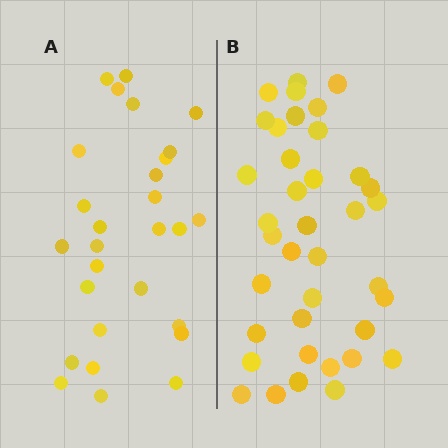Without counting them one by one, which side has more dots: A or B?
Region B (the right region) has more dots.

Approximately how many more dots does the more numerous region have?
Region B has roughly 10 or so more dots than region A.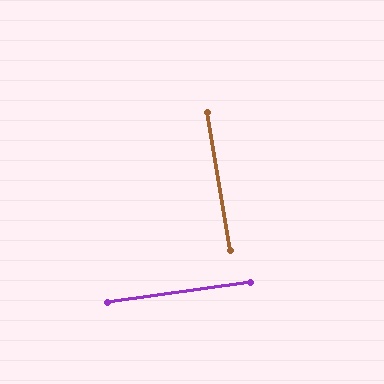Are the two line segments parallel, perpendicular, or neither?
Perpendicular — they meet at approximately 88°.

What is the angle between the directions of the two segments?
Approximately 88 degrees.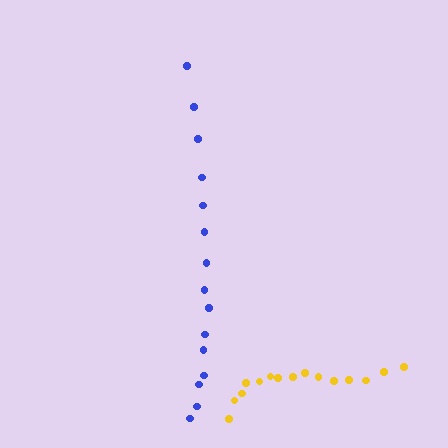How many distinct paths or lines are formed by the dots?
There are 2 distinct paths.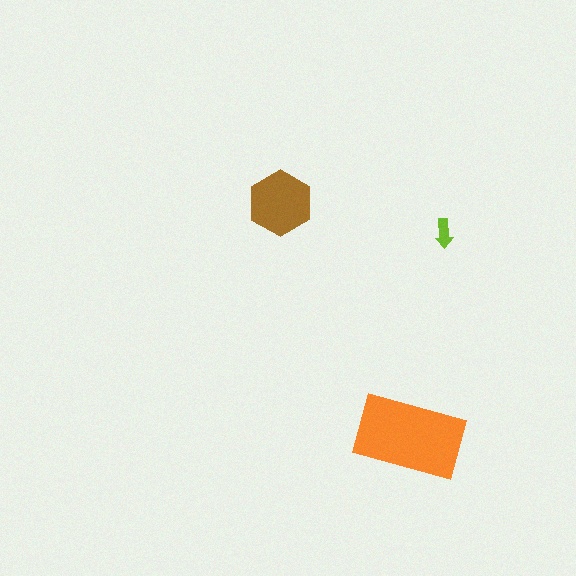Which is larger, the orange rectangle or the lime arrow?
The orange rectangle.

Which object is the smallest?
The lime arrow.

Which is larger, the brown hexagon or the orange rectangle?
The orange rectangle.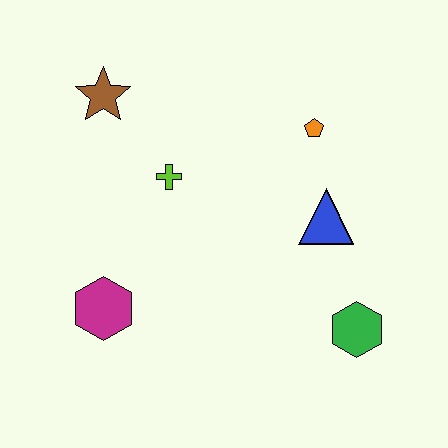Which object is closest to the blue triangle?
The orange pentagon is closest to the blue triangle.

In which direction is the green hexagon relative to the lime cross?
The green hexagon is to the right of the lime cross.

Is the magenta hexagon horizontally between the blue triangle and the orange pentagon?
No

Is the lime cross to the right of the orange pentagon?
No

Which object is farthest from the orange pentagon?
The magenta hexagon is farthest from the orange pentagon.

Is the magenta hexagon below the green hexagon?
No